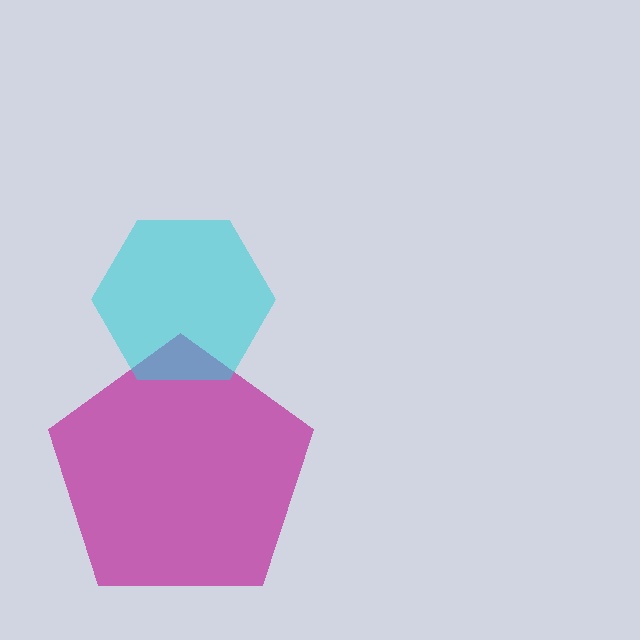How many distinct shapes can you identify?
There are 2 distinct shapes: a magenta pentagon, a cyan hexagon.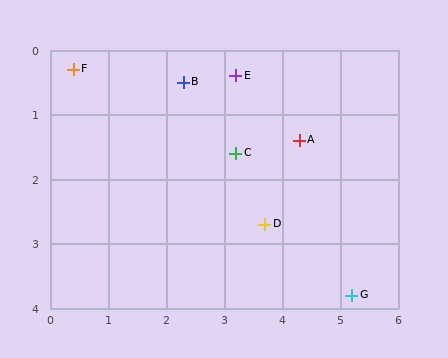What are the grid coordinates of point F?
Point F is at approximately (0.4, 0.3).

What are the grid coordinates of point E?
Point E is at approximately (3.2, 0.4).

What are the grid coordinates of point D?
Point D is at approximately (3.7, 2.7).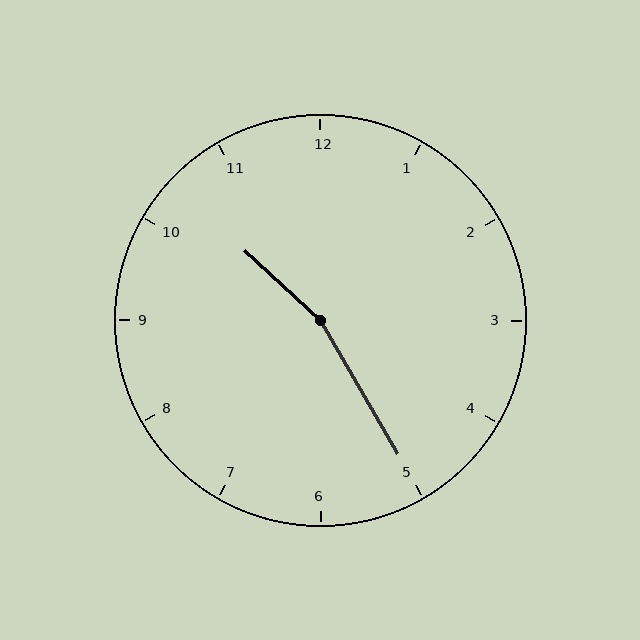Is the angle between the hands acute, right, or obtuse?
It is obtuse.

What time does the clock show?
10:25.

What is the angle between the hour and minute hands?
Approximately 162 degrees.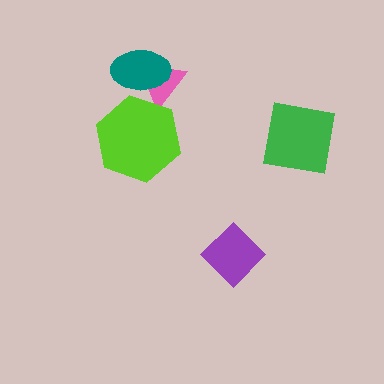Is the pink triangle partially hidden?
Yes, it is partially covered by another shape.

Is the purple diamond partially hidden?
No, no other shape covers it.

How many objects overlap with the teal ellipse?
1 object overlaps with the teal ellipse.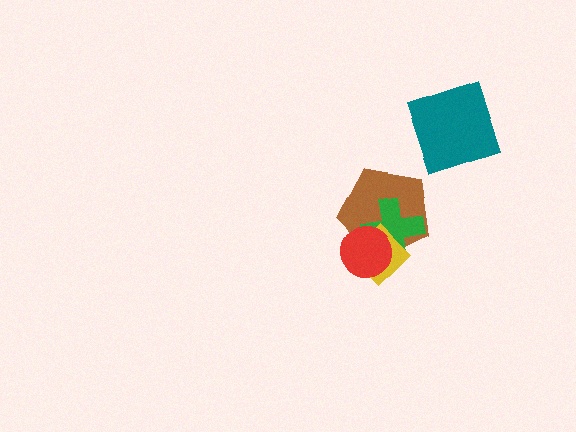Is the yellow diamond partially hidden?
Yes, it is partially covered by another shape.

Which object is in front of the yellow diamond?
The red circle is in front of the yellow diamond.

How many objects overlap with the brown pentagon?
3 objects overlap with the brown pentagon.